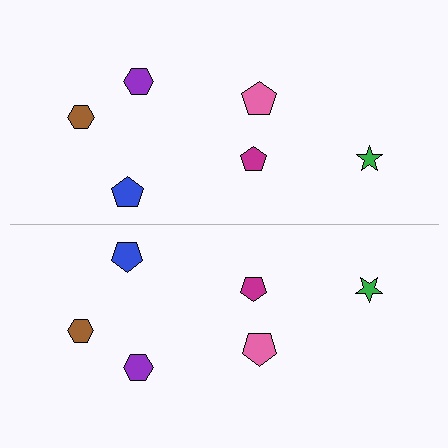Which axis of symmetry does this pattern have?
The pattern has a horizontal axis of symmetry running through the center of the image.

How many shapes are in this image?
There are 12 shapes in this image.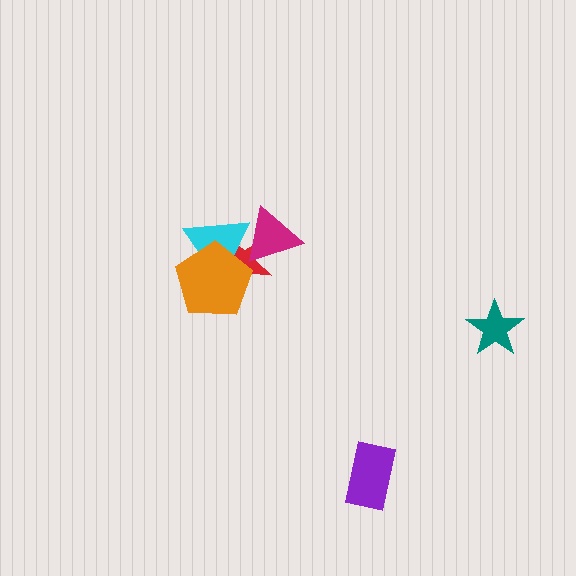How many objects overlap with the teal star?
0 objects overlap with the teal star.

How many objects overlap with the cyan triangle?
3 objects overlap with the cyan triangle.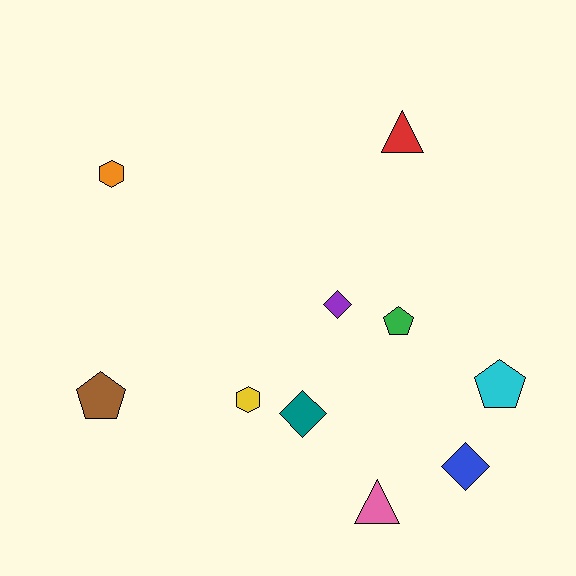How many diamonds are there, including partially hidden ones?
There are 3 diamonds.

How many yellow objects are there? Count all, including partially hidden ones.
There is 1 yellow object.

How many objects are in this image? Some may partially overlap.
There are 10 objects.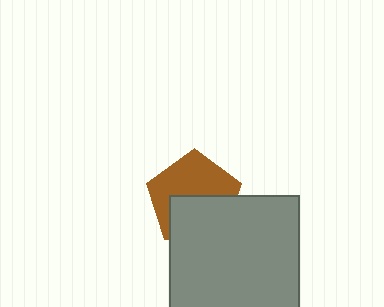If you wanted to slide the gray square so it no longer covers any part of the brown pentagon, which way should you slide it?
Slide it down — that is the most direct way to separate the two shapes.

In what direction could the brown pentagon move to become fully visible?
The brown pentagon could move up. That would shift it out from behind the gray square entirely.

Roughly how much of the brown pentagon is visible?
About half of it is visible (roughly 55%).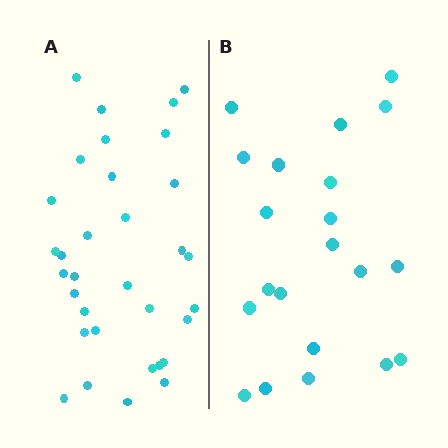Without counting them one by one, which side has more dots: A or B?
Region A (the left region) has more dots.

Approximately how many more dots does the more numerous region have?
Region A has roughly 12 or so more dots than region B.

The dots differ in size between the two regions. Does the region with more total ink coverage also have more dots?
No. Region B has more total ink coverage because its dots are larger, but region A actually contains more individual dots. Total area can be misleading — the number of items is what matters here.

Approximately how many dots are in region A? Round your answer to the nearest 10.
About 30 dots. (The exact count is 33, which rounds to 30.)